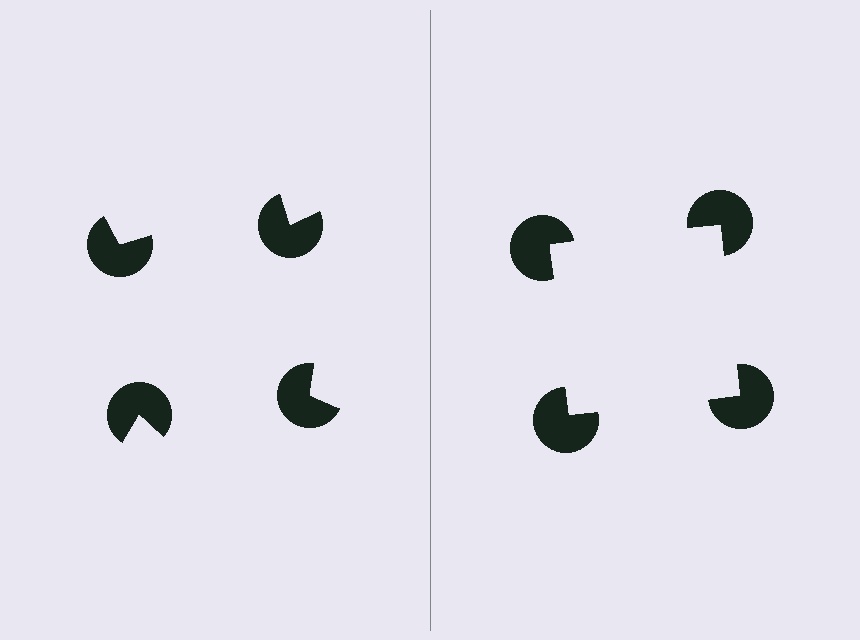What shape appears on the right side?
An illusory square.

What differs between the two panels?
The pac-man discs are positioned identically on both sides; only the wedge orientations differ. On the right they align to a square; on the left they are misaligned.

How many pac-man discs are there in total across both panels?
8 — 4 on each side.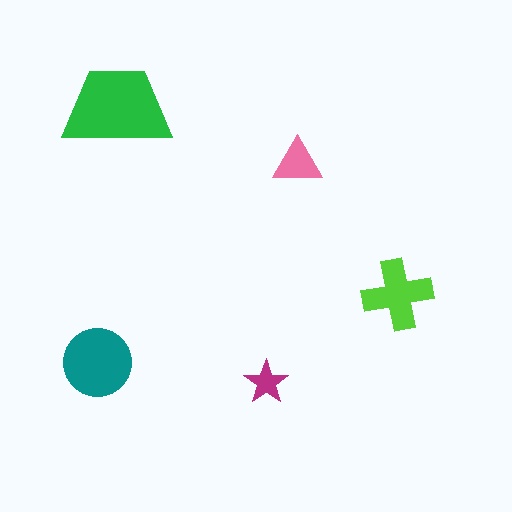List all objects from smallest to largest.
The magenta star, the pink triangle, the lime cross, the teal circle, the green trapezoid.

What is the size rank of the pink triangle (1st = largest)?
4th.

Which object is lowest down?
The magenta star is bottommost.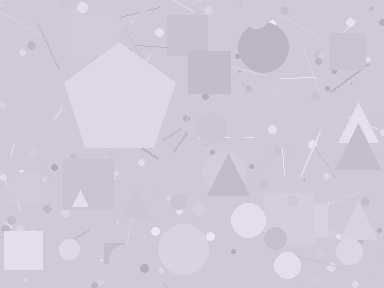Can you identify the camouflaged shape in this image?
The camouflaged shape is a pentagon.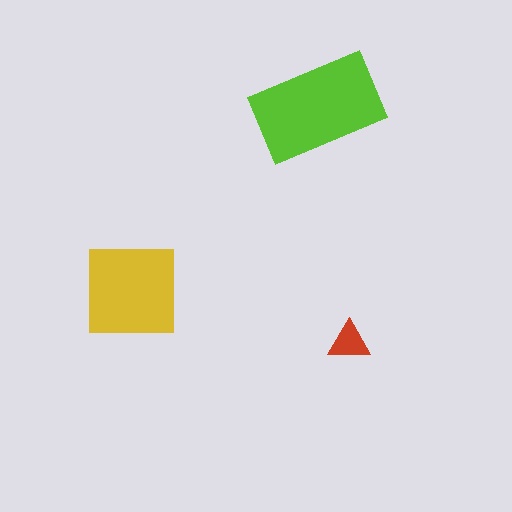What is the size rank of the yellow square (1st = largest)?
2nd.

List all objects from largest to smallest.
The lime rectangle, the yellow square, the red triangle.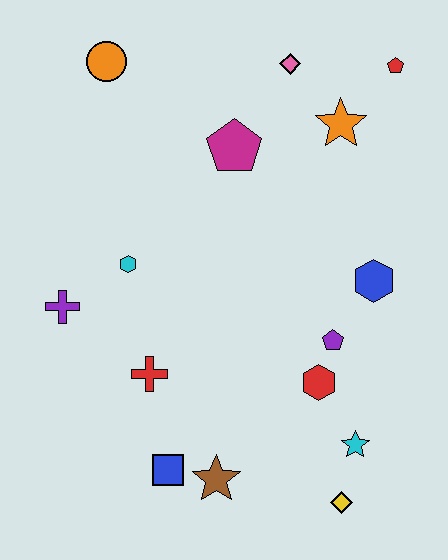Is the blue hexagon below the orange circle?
Yes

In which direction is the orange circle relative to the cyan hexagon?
The orange circle is above the cyan hexagon.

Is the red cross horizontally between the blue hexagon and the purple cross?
Yes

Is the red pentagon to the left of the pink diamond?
No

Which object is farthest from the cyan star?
The orange circle is farthest from the cyan star.